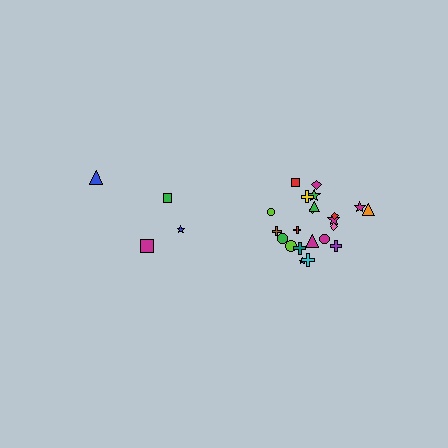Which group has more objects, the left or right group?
The right group.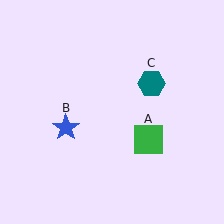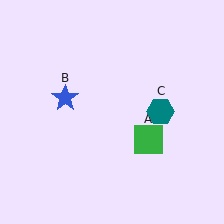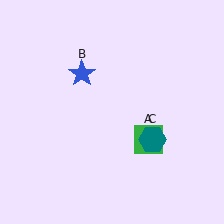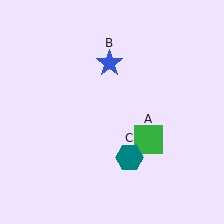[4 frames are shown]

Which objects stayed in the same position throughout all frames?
Green square (object A) remained stationary.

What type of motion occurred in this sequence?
The blue star (object B), teal hexagon (object C) rotated clockwise around the center of the scene.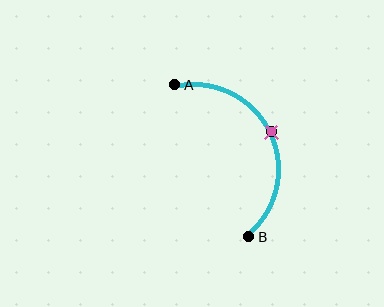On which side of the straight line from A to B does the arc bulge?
The arc bulges to the right of the straight line connecting A and B.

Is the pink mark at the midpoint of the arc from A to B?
Yes. The pink mark lies on the arc at equal arc-length from both A and B — it is the arc midpoint.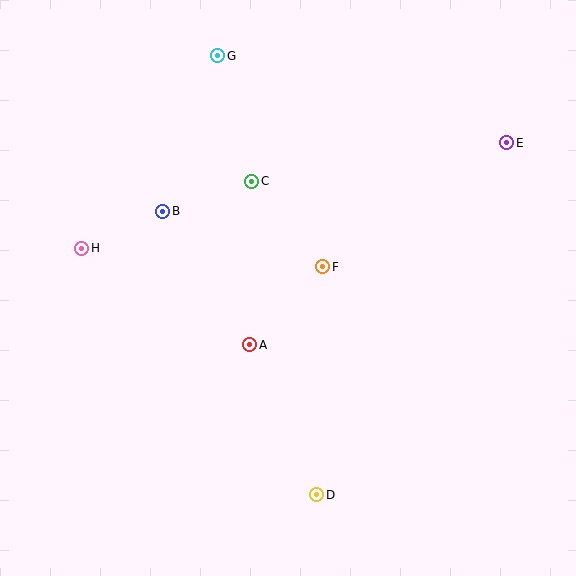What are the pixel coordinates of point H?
Point H is at (82, 248).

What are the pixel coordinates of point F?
Point F is at (323, 267).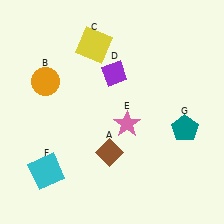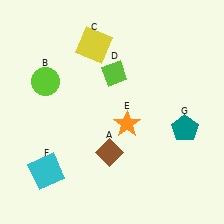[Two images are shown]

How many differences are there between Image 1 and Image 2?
There are 3 differences between the two images.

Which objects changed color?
B changed from orange to lime. D changed from purple to lime. E changed from pink to orange.